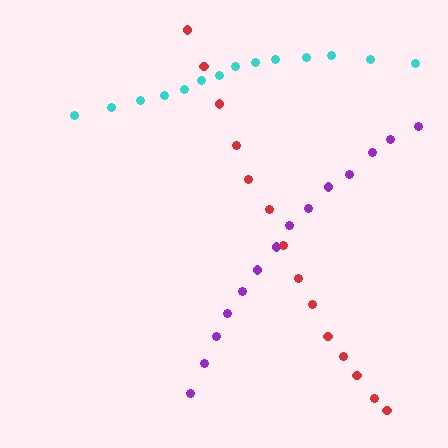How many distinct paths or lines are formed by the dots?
There are 3 distinct paths.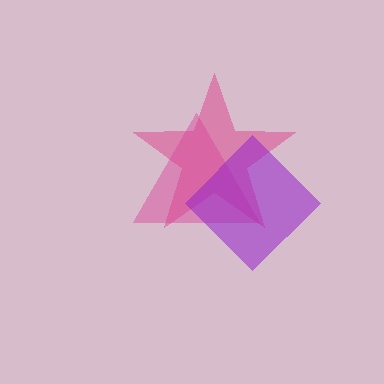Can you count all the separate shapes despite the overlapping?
Yes, there are 3 separate shapes.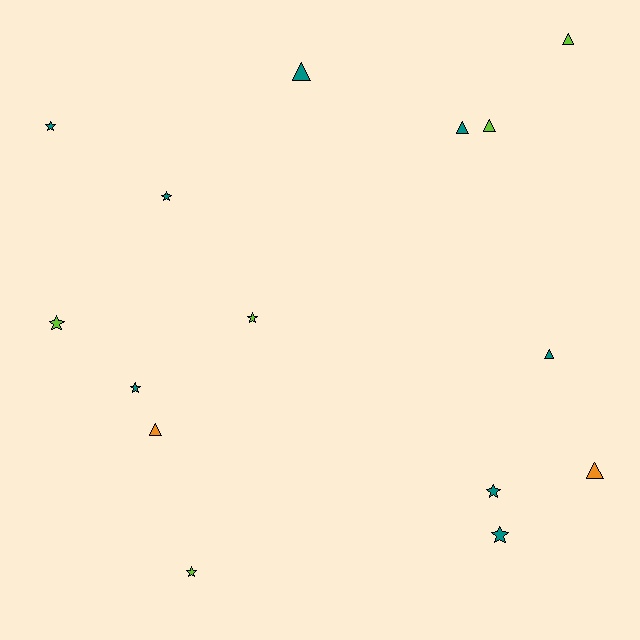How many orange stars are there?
There are no orange stars.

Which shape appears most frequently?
Star, with 8 objects.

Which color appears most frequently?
Teal, with 8 objects.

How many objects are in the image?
There are 15 objects.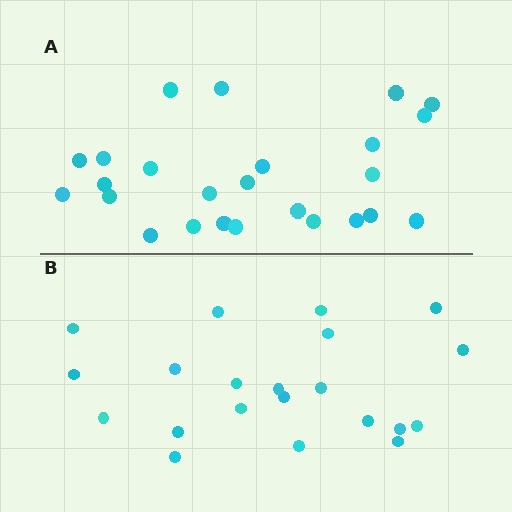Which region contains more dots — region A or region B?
Region A (the top region) has more dots.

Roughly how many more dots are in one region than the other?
Region A has about 4 more dots than region B.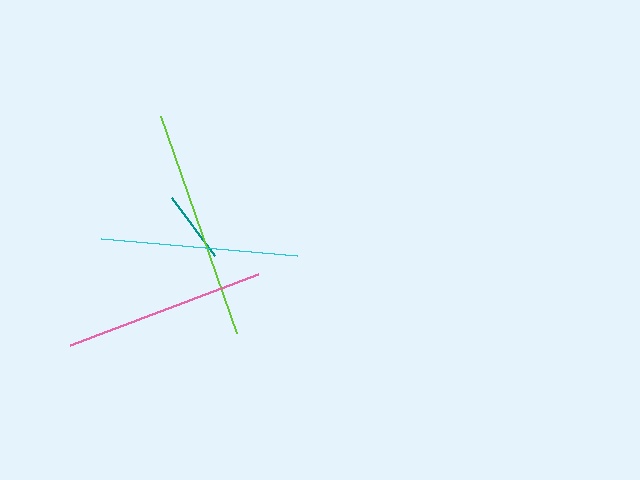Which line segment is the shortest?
The teal line is the shortest at approximately 72 pixels.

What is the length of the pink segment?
The pink segment is approximately 201 pixels long.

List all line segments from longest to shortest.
From longest to shortest: lime, pink, cyan, teal.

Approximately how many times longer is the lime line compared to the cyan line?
The lime line is approximately 1.2 times the length of the cyan line.